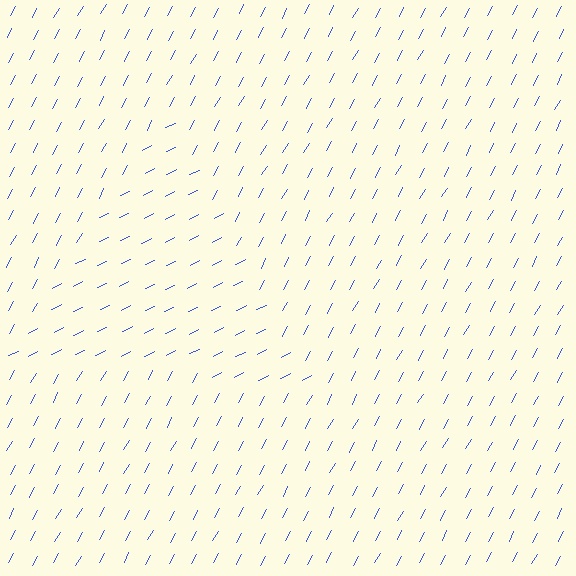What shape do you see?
I see a triangle.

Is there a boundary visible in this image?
Yes, there is a texture boundary formed by a change in line orientation.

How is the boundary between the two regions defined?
The boundary is defined purely by a change in line orientation (approximately 35 degrees difference). All lines are the same color and thickness.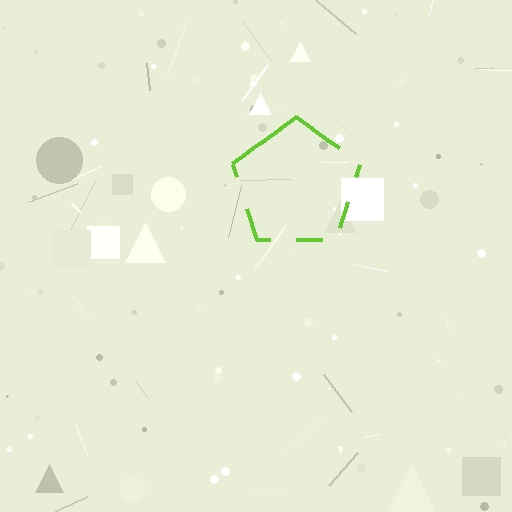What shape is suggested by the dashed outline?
The dashed outline suggests a pentagon.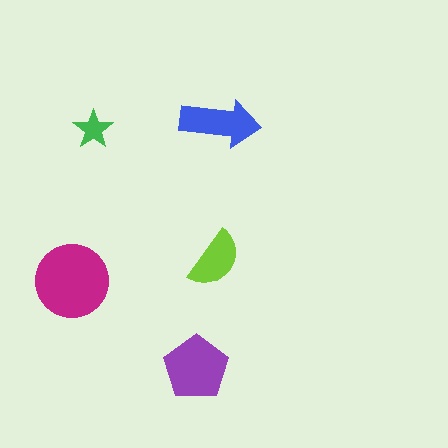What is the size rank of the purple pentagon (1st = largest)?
2nd.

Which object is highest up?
The blue arrow is topmost.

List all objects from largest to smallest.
The magenta circle, the purple pentagon, the blue arrow, the lime semicircle, the green star.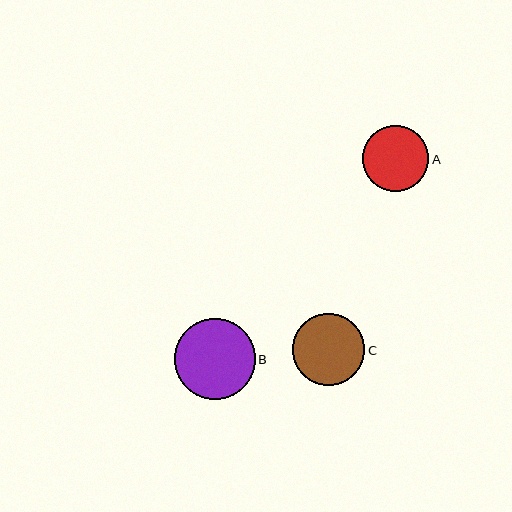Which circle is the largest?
Circle B is the largest with a size of approximately 81 pixels.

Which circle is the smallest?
Circle A is the smallest with a size of approximately 66 pixels.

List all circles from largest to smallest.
From largest to smallest: B, C, A.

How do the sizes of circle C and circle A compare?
Circle C and circle A are approximately the same size.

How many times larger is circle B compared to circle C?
Circle B is approximately 1.1 times the size of circle C.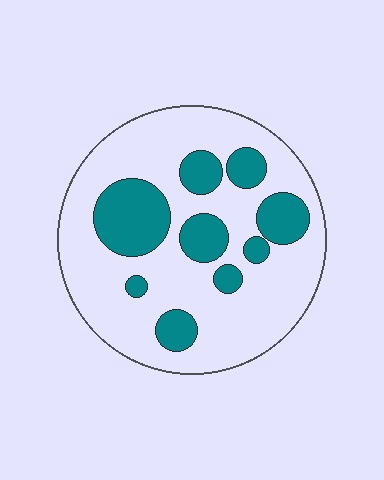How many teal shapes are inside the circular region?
9.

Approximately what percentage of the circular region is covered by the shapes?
Approximately 25%.